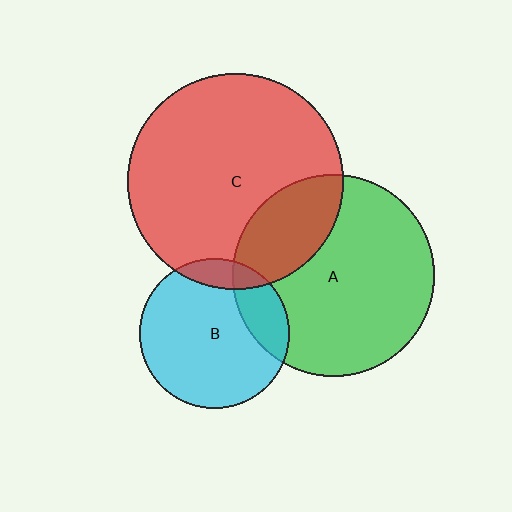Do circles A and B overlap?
Yes.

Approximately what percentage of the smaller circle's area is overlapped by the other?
Approximately 20%.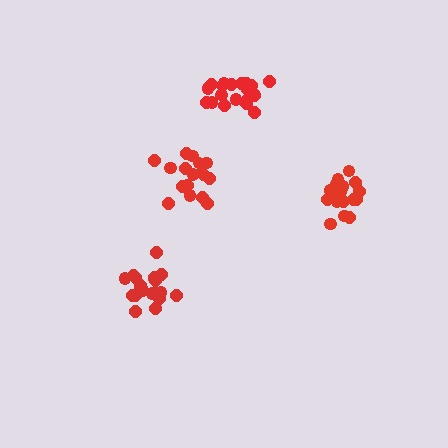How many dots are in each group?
Group 1: 17 dots, Group 2: 21 dots, Group 3: 21 dots, Group 4: 20 dots (79 total).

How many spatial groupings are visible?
There are 4 spatial groupings.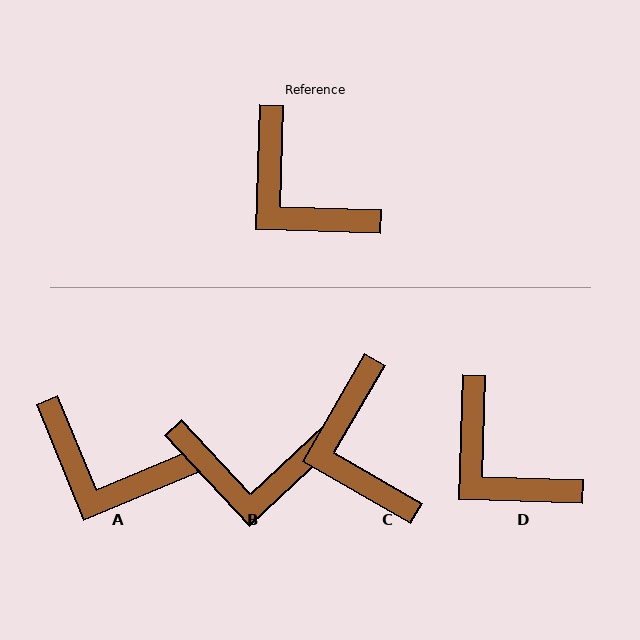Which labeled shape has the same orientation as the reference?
D.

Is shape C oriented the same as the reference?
No, it is off by about 28 degrees.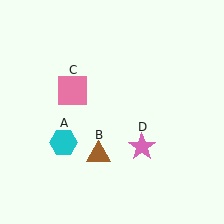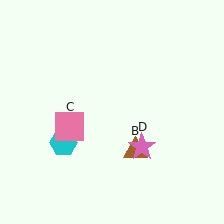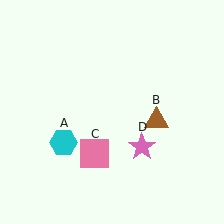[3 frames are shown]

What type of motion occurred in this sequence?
The brown triangle (object B), pink square (object C) rotated counterclockwise around the center of the scene.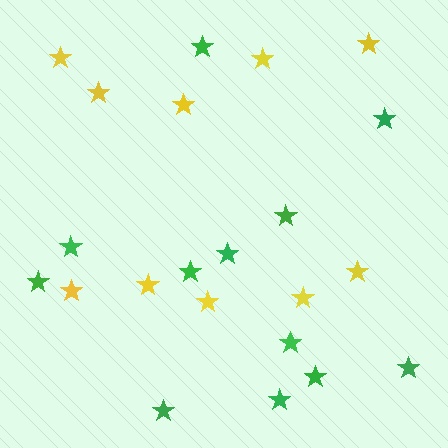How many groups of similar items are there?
There are 2 groups: one group of green stars (12) and one group of yellow stars (10).